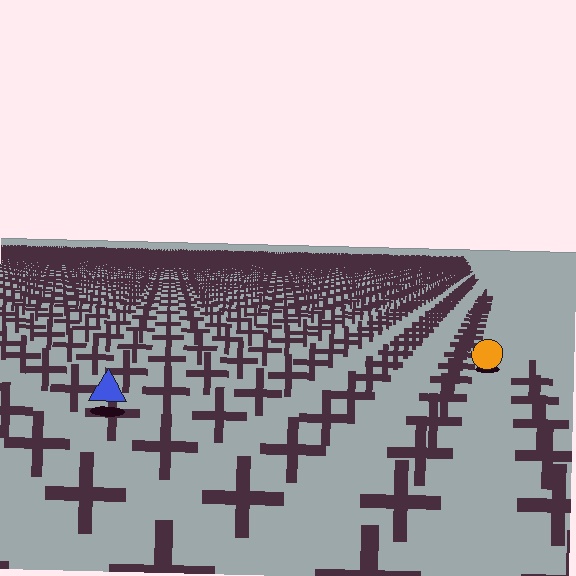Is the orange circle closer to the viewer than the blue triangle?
No. The blue triangle is closer — you can tell from the texture gradient: the ground texture is coarser near it.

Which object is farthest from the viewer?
The orange circle is farthest from the viewer. It appears smaller and the ground texture around it is denser.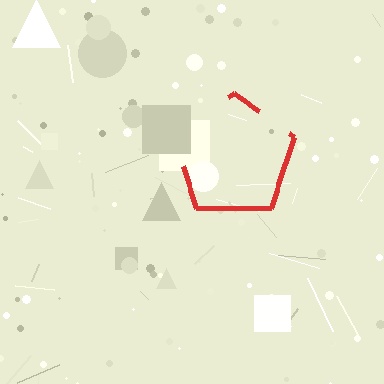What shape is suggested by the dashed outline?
The dashed outline suggests a pentagon.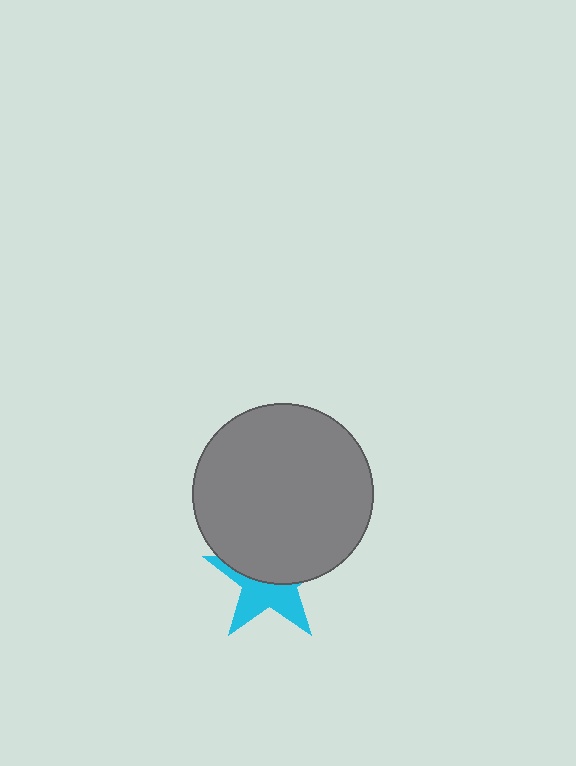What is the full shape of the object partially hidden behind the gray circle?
The partially hidden object is a cyan star.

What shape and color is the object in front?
The object in front is a gray circle.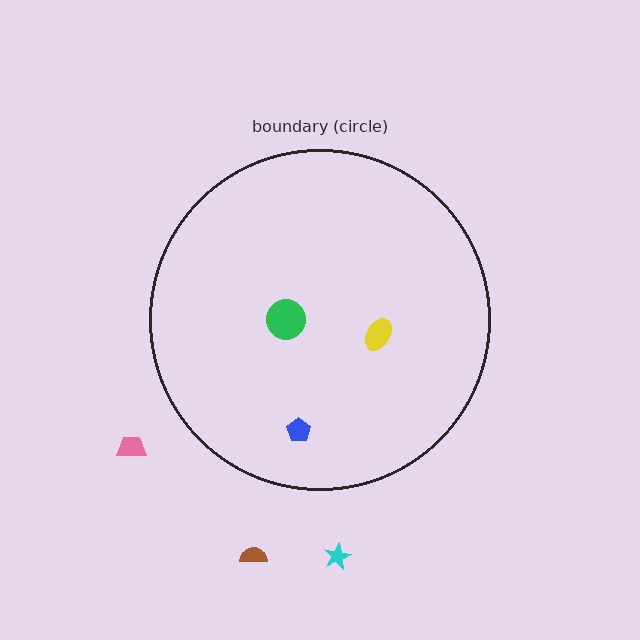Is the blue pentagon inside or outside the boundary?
Inside.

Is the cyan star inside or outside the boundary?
Outside.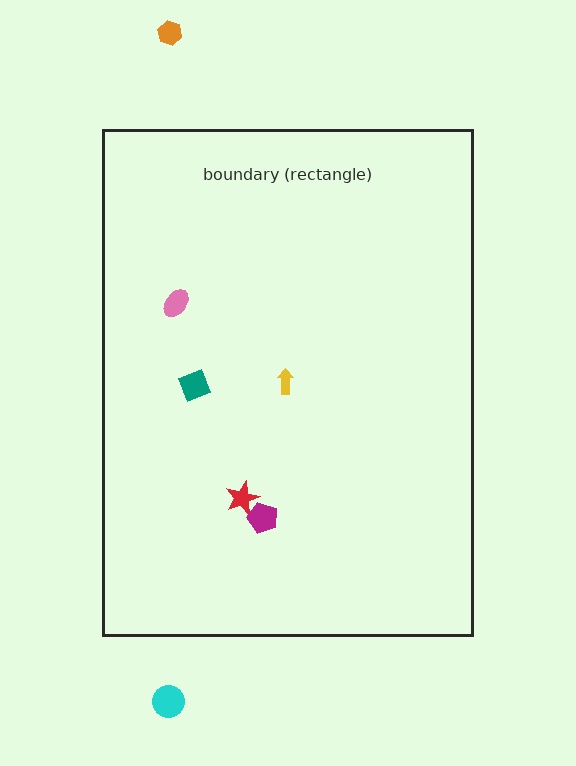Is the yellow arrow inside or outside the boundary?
Inside.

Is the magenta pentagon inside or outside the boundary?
Inside.